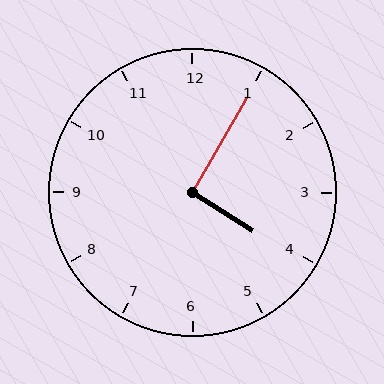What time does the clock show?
4:05.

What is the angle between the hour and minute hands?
Approximately 92 degrees.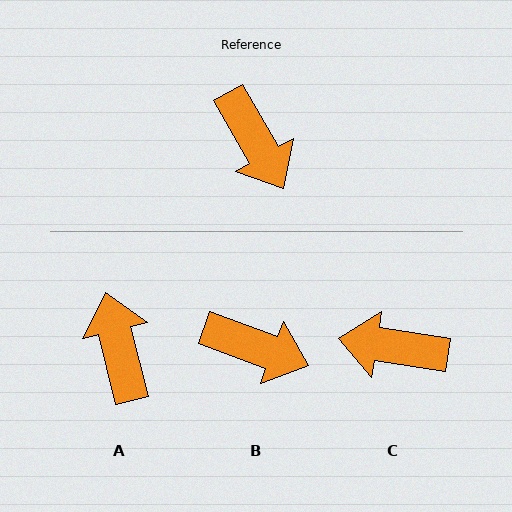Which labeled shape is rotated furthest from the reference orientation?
A, about 164 degrees away.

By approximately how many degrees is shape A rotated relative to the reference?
Approximately 164 degrees counter-clockwise.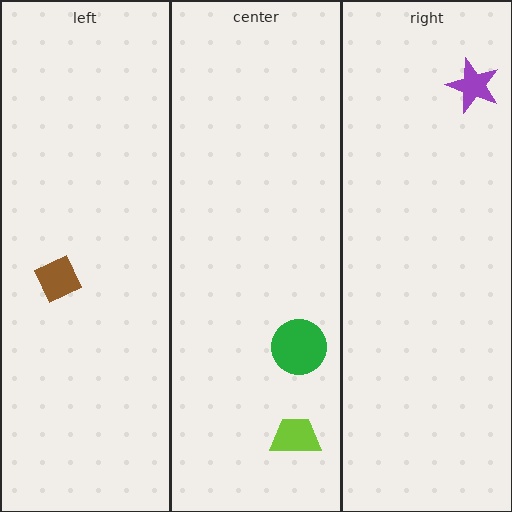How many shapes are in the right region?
1.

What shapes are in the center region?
The lime trapezoid, the green circle.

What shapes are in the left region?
The brown diamond.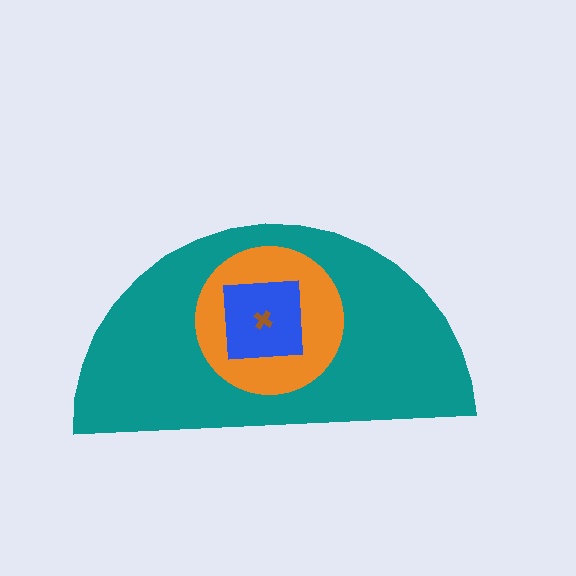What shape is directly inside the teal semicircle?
The orange circle.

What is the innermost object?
The brown cross.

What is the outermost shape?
The teal semicircle.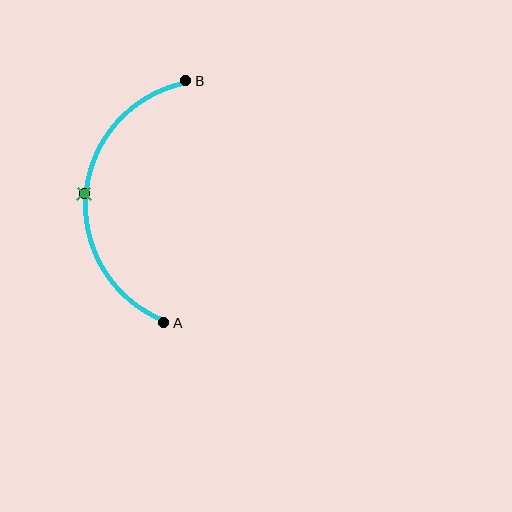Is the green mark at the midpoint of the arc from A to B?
Yes. The green mark lies on the arc at equal arc-length from both A and B — it is the arc midpoint.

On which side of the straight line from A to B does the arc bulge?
The arc bulges to the left of the straight line connecting A and B.